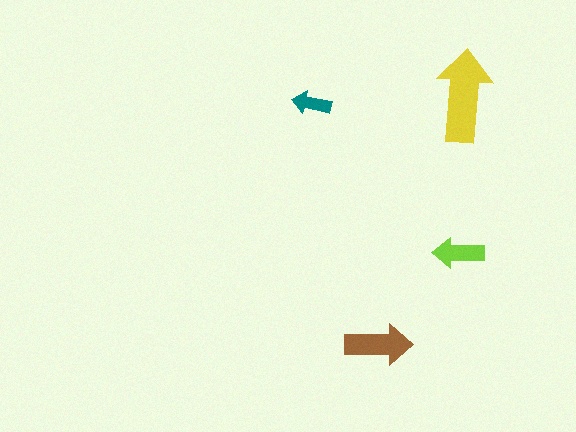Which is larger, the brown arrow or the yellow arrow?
The yellow one.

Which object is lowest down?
The brown arrow is bottommost.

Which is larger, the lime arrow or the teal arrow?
The lime one.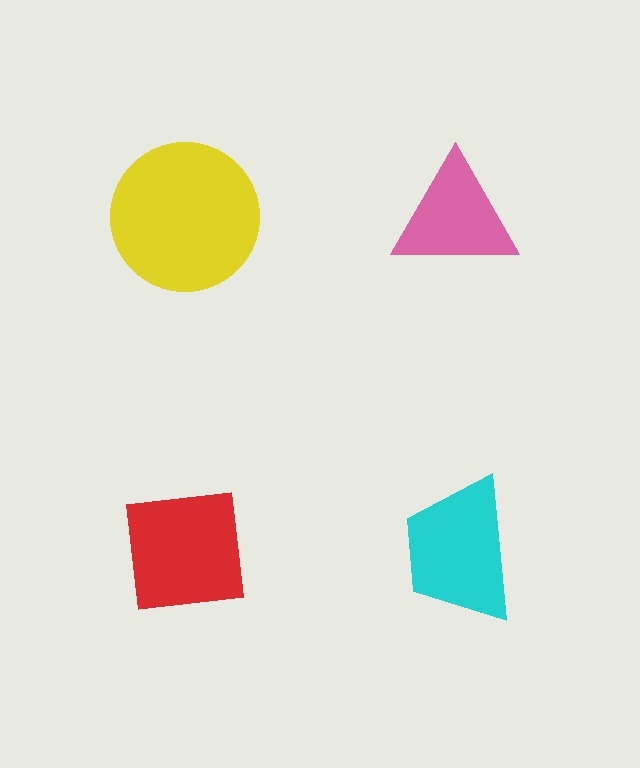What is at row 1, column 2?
A pink triangle.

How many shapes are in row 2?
2 shapes.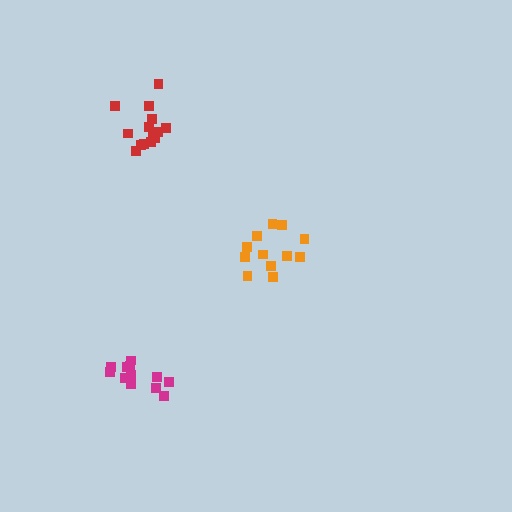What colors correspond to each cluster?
The clusters are colored: orange, red, magenta.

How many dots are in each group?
Group 1: 12 dots, Group 2: 15 dots, Group 3: 12 dots (39 total).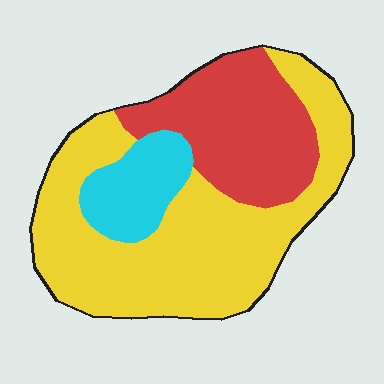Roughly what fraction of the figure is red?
Red takes up between a quarter and a half of the figure.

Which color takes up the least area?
Cyan, at roughly 15%.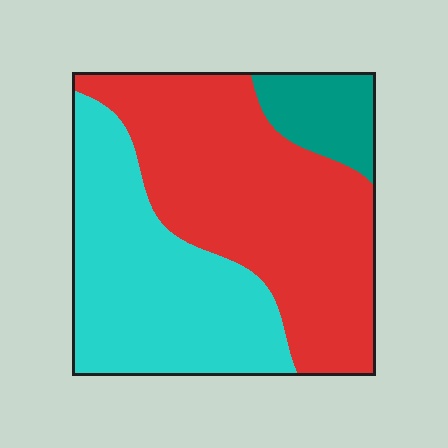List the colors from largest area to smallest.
From largest to smallest: red, cyan, teal.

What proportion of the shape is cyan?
Cyan covers 39% of the shape.